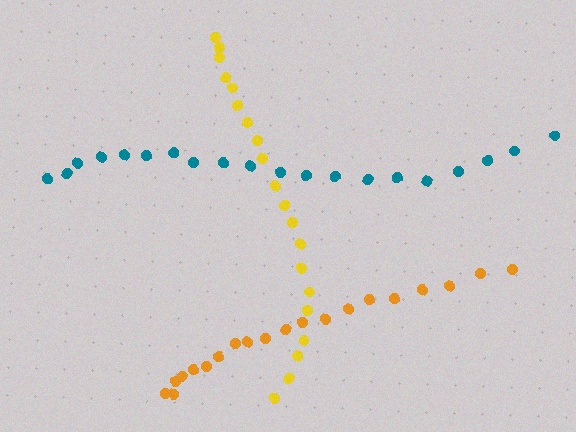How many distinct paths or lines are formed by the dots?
There are 3 distinct paths.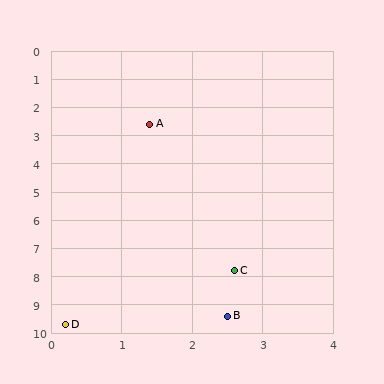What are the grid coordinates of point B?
Point B is at approximately (2.5, 9.4).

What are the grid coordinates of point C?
Point C is at approximately (2.6, 7.8).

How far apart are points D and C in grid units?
Points D and C are about 3.1 grid units apart.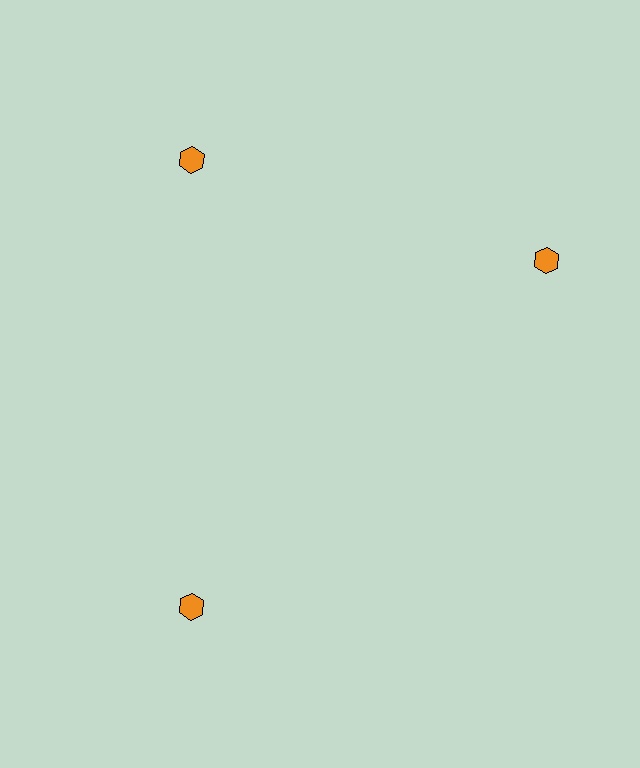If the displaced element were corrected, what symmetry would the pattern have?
It would have 3-fold rotational symmetry — the pattern would map onto itself every 120 degrees.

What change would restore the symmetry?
The symmetry would be restored by rotating it back into even spacing with its neighbors so that all 3 hexagons sit at equal angles and equal distance from the center.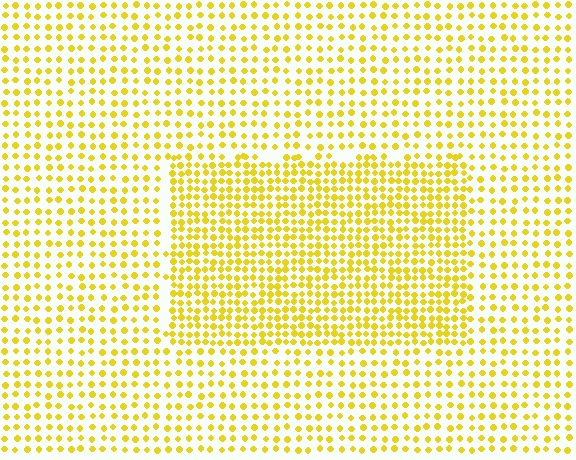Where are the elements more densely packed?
The elements are more densely packed inside the rectangle boundary.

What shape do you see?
I see a rectangle.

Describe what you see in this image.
The image contains small yellow elements arranged at two different densities. A rectangle-shaped region is visible where the elements are more densely packed than the surrounding area.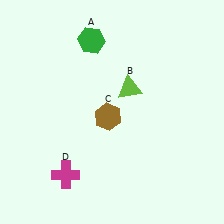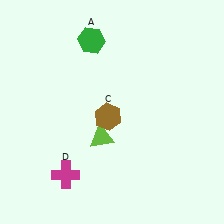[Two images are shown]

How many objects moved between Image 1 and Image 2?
1 object moved between the two images.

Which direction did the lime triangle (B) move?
The lime triangle (B) moved down.